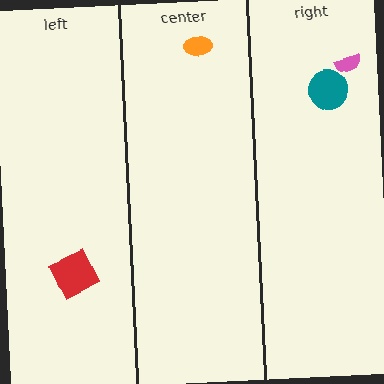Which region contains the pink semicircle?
The right region.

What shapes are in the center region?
The orange ellipse.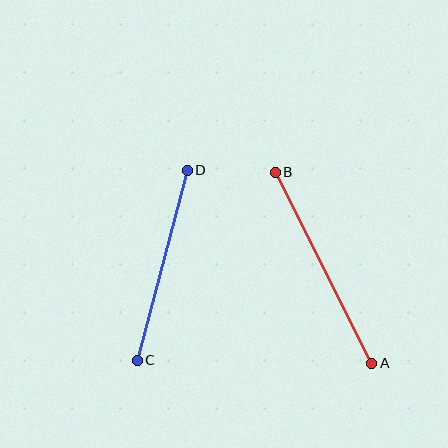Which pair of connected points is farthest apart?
Points A and B are farthest apart.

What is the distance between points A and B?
The distance is approximately 214 pixels.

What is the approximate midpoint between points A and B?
The midpoint is at approximately (323, 268) pixels.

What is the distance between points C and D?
The distance is approximately 196 pixels.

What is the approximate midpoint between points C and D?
The midpoint is at approximately (162, 265) pixels.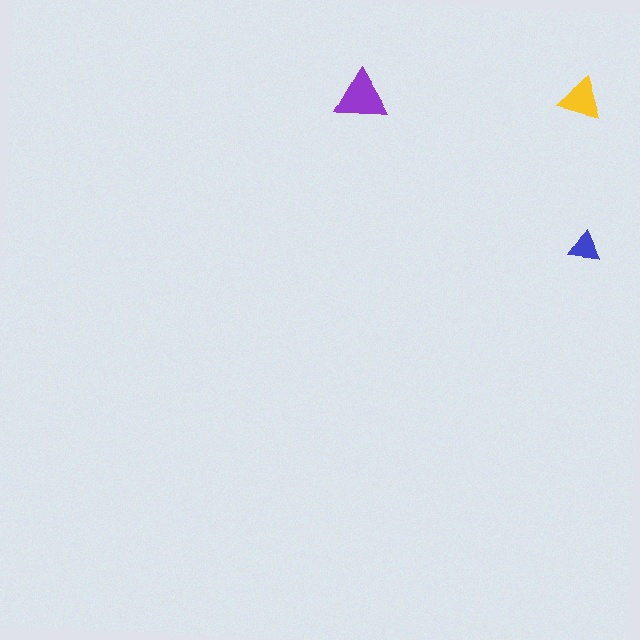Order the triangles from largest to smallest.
the purple one, the yellow one, the blue one.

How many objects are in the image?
There are 3 objects in the image.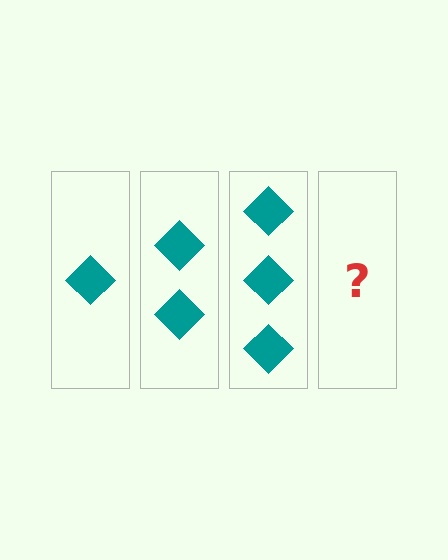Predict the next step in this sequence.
The next step is 4 diamonds.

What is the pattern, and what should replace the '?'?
The pattern is that each step adds one more diamond. The '?' should be 4 diamonds.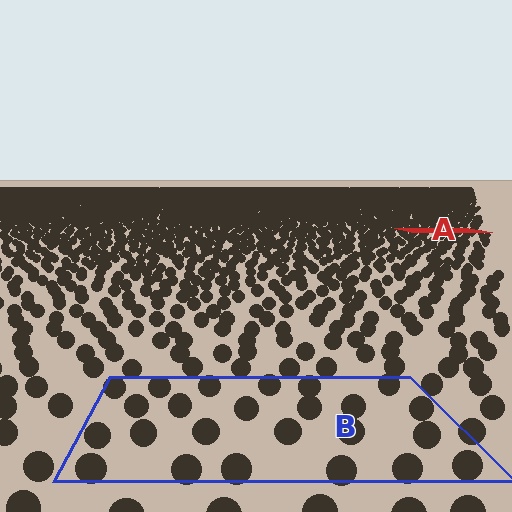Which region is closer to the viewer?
Region B is closer. The texture elements there are larger and more spread out.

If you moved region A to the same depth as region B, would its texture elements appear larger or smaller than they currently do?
They would appear larger. At a closer depth, the same texture elements are projected at a bigger on-screen size.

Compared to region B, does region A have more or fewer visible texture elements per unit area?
Region A has more texture elements per unit area — they are packed more densely because it is farther away.